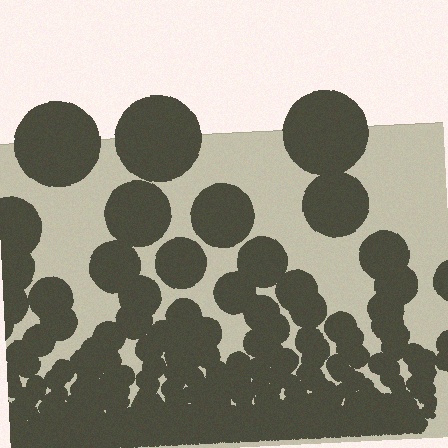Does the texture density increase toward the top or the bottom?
Density increases toward the bottom.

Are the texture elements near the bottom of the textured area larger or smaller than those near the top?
Smaller. The gradient is inverted — elements near the bottom are smaller and denser.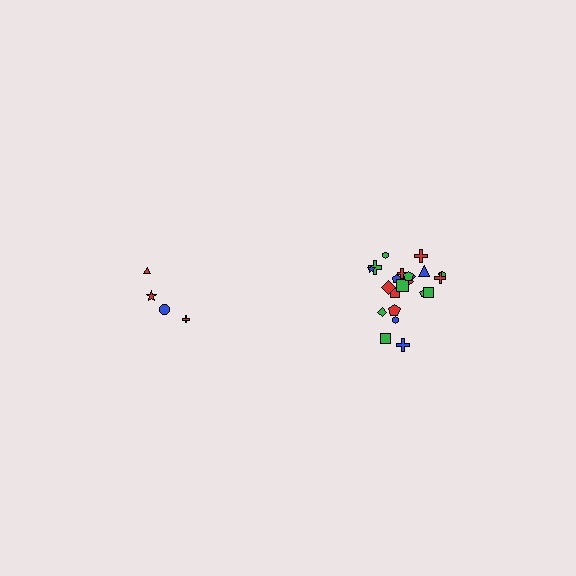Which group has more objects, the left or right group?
The right group.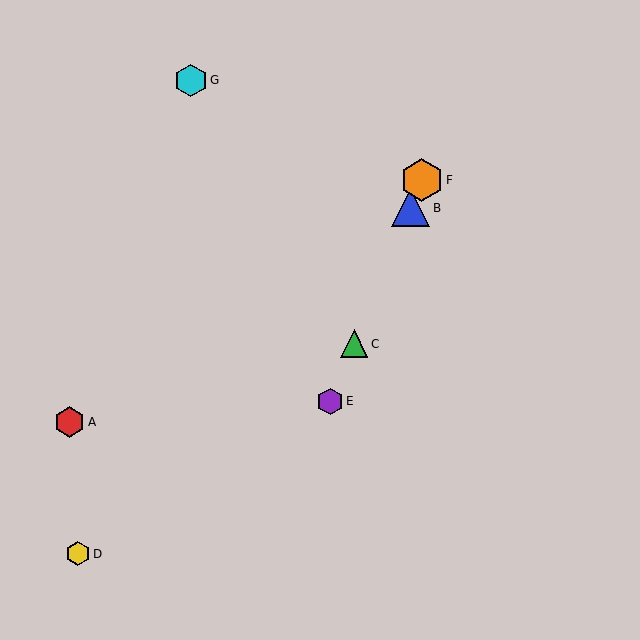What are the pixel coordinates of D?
Object D is at (78, 554).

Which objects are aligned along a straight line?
Objects B, C, E, F are aligned along a straight line.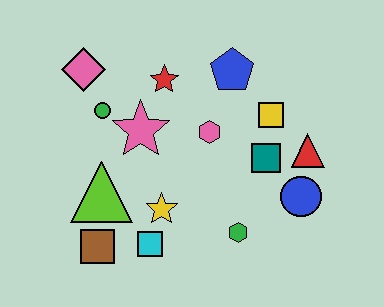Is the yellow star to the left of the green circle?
No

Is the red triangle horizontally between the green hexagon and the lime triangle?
No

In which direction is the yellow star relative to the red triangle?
The yellow star is to the left of the red triangle.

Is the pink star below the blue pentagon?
Yes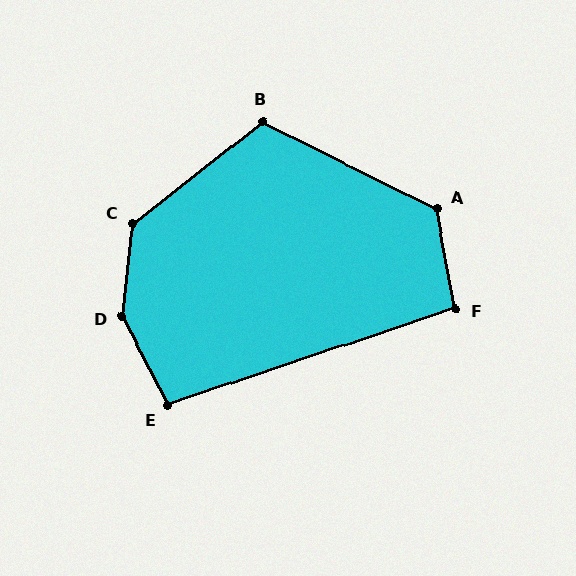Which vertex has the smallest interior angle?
F, at approximately 98 degrees.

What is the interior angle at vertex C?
Approximately 134 degrees (obtuse).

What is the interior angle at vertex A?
Approximately 127 degrees (obtuse).